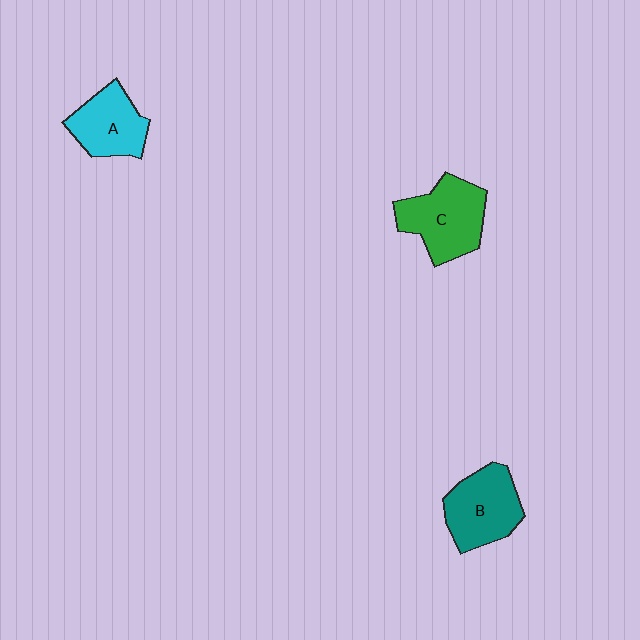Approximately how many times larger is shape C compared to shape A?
Approximately 1.3 times.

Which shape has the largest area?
Shape C (green).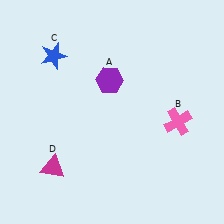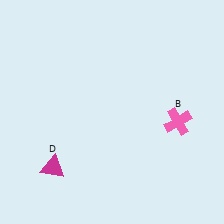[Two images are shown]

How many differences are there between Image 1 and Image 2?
There are 2 differences between the two images.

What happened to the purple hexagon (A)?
The purple hexagon (A) was removed in Image 2. It was in the top-left area of Image 1.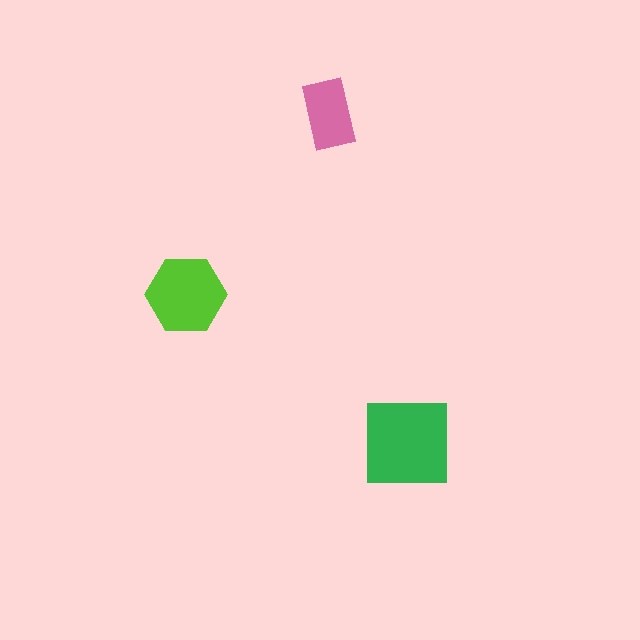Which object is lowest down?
The green square is bottommost.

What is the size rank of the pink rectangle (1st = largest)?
3rd.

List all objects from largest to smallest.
The green square, the lime hexagon, the pink rectangle.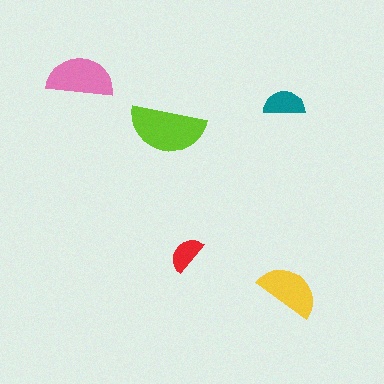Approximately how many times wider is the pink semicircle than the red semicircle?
About 2 times wider.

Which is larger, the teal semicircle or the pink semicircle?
The pink one.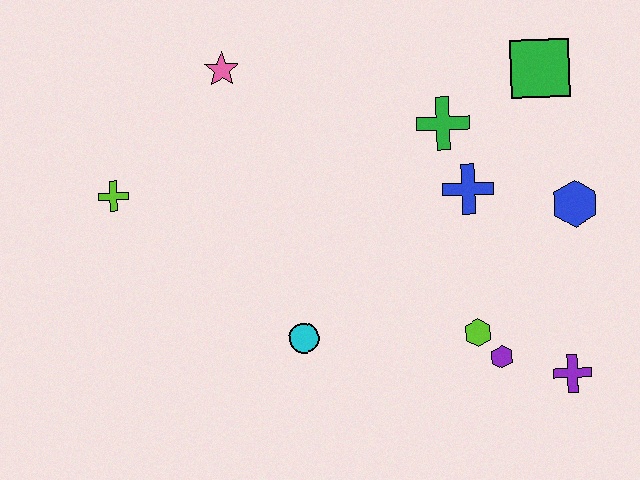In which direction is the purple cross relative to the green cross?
The purple cross is below the green cross.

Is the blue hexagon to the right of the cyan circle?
Yes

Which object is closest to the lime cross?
The pink star is closest to the lime cross.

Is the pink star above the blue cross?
Yes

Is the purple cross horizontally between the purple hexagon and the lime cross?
No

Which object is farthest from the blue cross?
The lime cross is farthest from the blue cross.